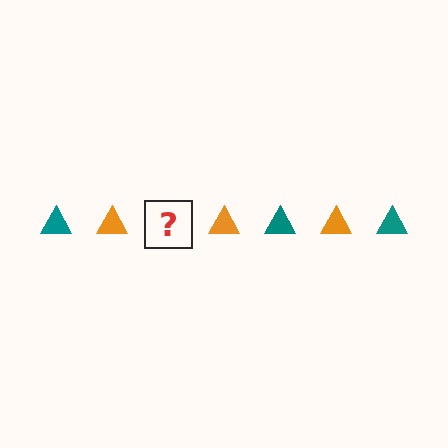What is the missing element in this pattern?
The missing element is a teal triangle.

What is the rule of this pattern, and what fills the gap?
The rule is that the pattern cycles through teal, orange triangles. The gap should be filled with a teal triangle.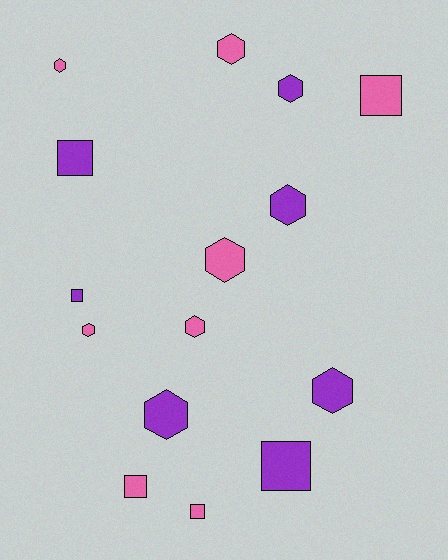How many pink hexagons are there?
There are 5 pink hexagons.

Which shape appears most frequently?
Hexagon, with 9 objects.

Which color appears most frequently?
Pink, with 8 objects.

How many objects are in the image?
There are 15 objects.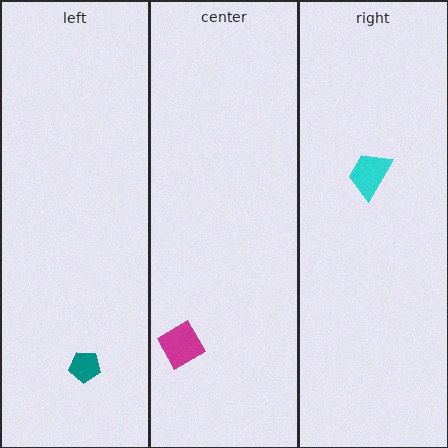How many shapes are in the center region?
1.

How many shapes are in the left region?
1.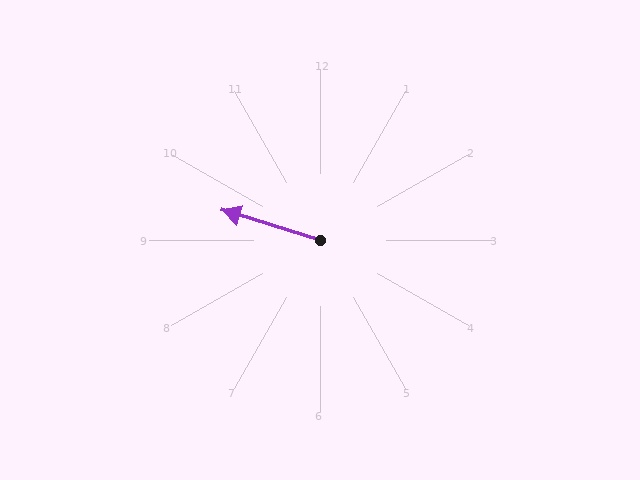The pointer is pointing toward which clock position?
Roughly 10 o'clock.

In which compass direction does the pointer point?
West.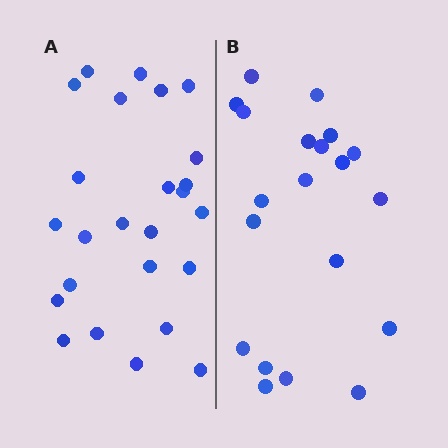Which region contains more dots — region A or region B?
Region A (the left region) has more dots.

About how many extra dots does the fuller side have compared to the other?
Region A has about 5 more dots than region B.